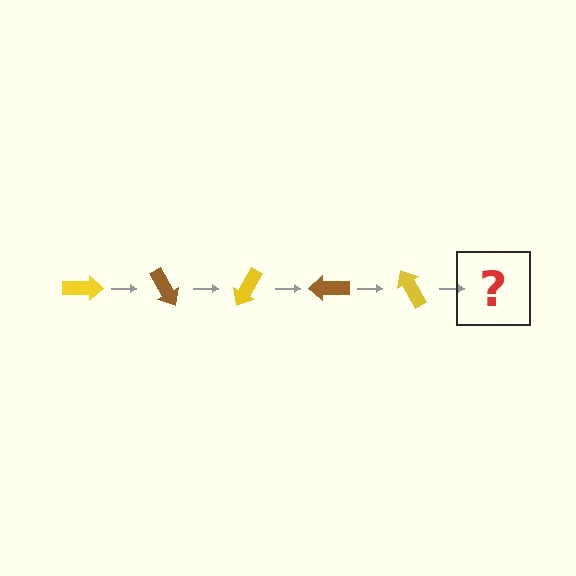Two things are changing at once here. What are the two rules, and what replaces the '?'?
The two rules are that it rotates 60 degrees each step and the color cycles through yellow and brown. The '?' should be a brown arrow, rotated 300 degrees from the start.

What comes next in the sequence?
The next element should be a brown arrow, rotated 300 degrees from the start.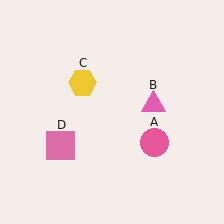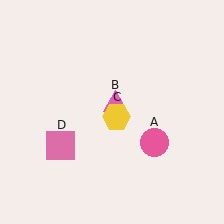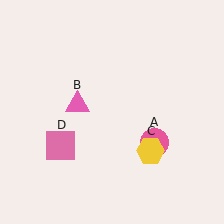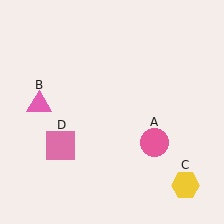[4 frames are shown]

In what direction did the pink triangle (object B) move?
The pink triangle (object B) moved left.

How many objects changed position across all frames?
2 objects changed position: pink triangle (object B), yellow hexagon (object C).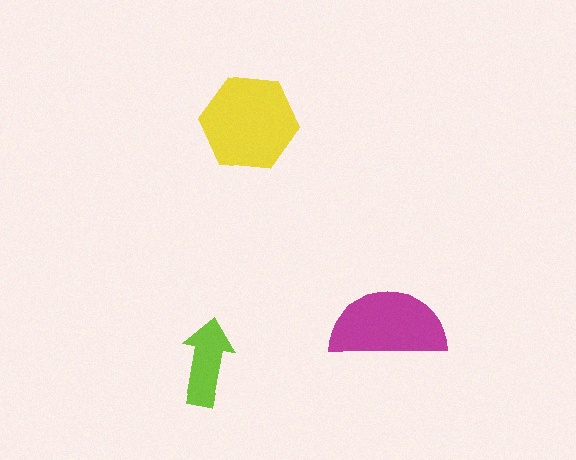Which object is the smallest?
The lime arrow.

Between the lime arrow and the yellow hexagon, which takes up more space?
The yellow hexagon.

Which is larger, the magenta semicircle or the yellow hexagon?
The yellow hexagon.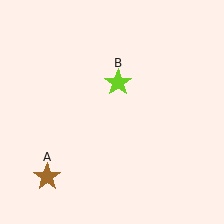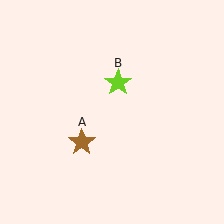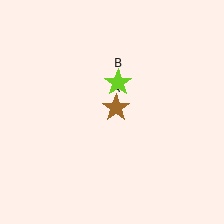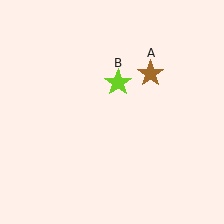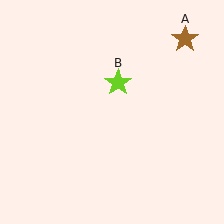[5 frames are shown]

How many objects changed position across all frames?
1 object changed position: brown star (object A).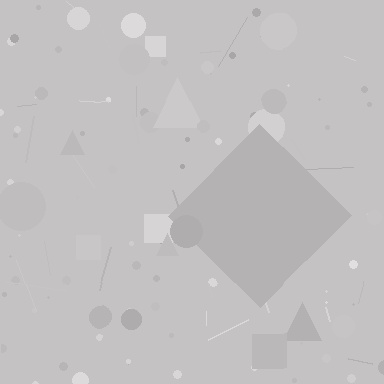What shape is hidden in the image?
A diamond is hidden in the image.